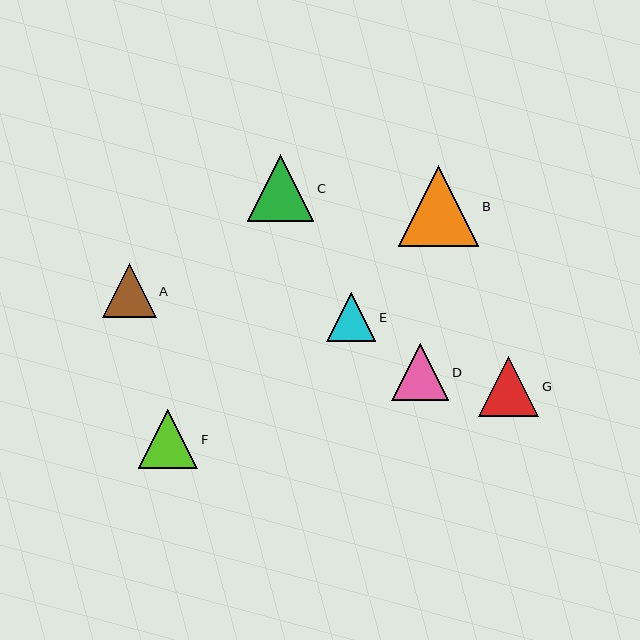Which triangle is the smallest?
Triangle E is the smallest with a size of approximately 50 pixels.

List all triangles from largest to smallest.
From largest to smallest: B, C, G, F, D, A, E.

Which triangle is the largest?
Triangle B is the largest with a size of approximately 80 pixels.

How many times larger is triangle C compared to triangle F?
Triangle C is approximately 1.1 times the size of triangle F.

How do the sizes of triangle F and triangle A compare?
Triangle F and triangle A are approximately the same size.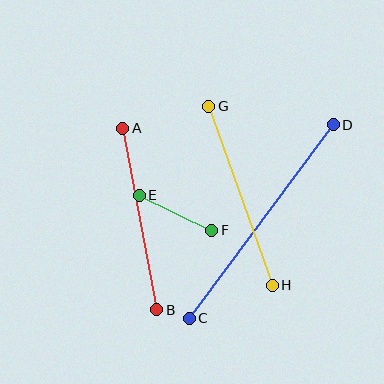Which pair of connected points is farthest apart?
Points C and D are farthest apart.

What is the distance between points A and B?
The distance is approximately 185 pixels.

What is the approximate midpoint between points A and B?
The midpoint is at approximately (140, 219) pixels.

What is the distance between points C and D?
The distance is approximately 241 pixels.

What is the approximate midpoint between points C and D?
The midpoint is at approximately (261, 222) pixels.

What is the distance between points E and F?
The distance is approximately 80 pixels.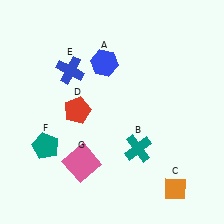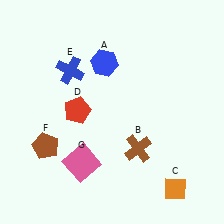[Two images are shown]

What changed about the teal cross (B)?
In Image 1, B is teal. In Image 2, it changed to brown.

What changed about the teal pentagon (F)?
In Image 1, F is teal. In Image 2, it changed to brown.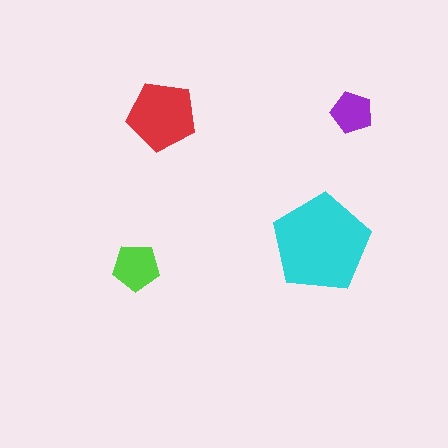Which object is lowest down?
The lime pentagon is bottommost.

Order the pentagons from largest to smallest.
the cyan one, the red one, the lime one, the purple one.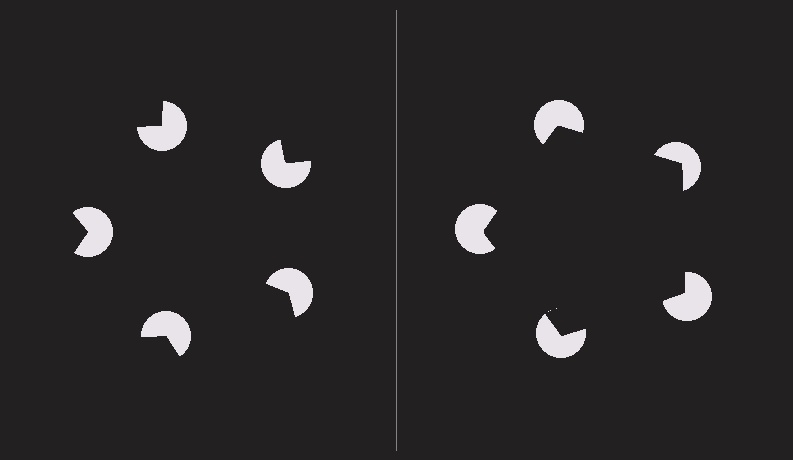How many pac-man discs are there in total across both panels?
10 — 5 on each side.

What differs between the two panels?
The pac-man discs are positioned identically on both sides; only the wedge orientations differ. On the right they align to a pentagon; on the left they are misaligned.